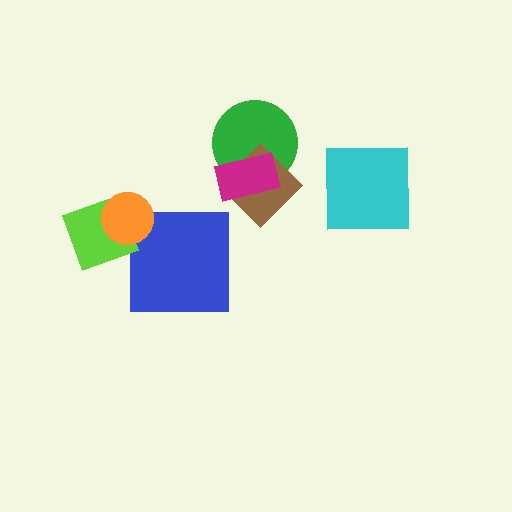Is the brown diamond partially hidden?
Yes, it is partially covered by another shape.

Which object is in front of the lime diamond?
The orange circle is in front of the lime diamond.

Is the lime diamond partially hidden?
Yes, it is partially covered by another shape.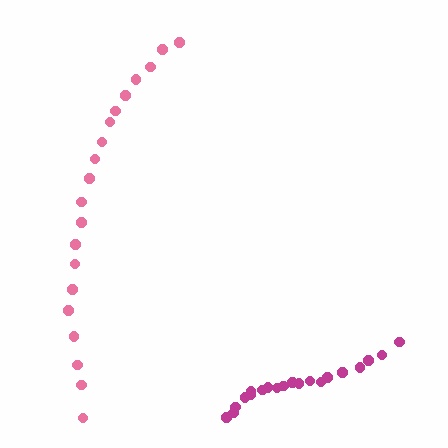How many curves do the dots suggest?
There are 2 distinct paths.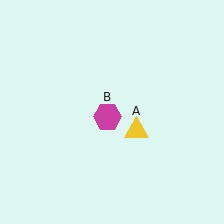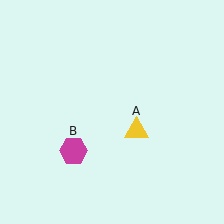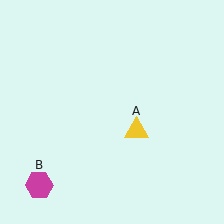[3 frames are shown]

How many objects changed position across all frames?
1 object changed position: magenta hexagon (object B).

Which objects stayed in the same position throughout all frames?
Yellow triangle (object A) remained stationary.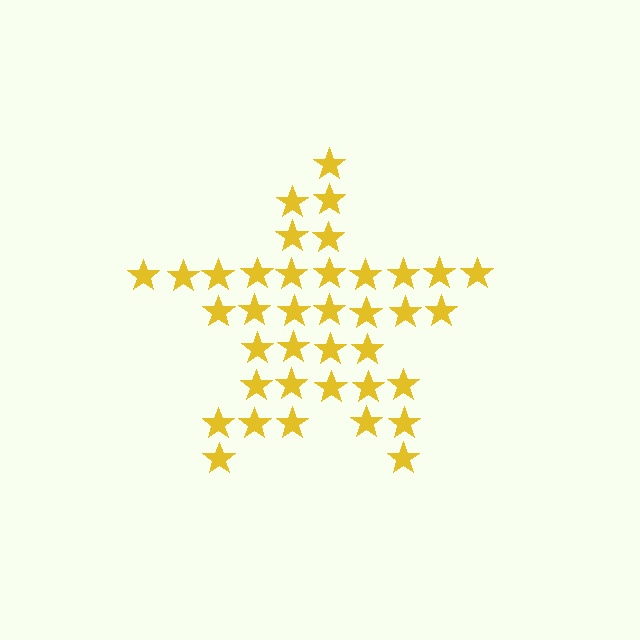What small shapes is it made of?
It is made of small stars.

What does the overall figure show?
The overall figure shows a star.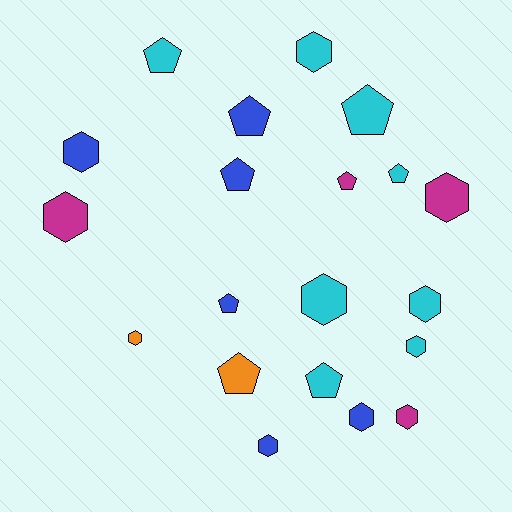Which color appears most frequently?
Cyan, with 8 objects.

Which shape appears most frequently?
Hexagon, with 11 objects.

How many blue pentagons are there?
There are 3 blue pentagons.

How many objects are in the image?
There are 20 objects.